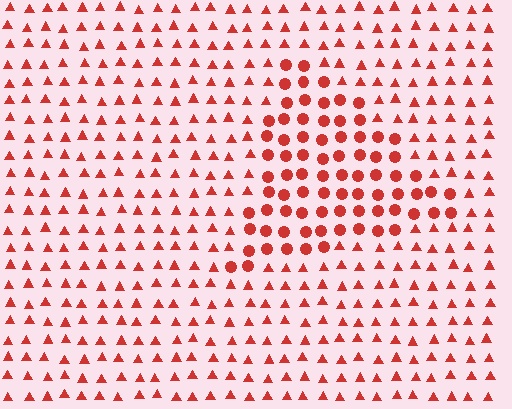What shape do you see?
I see a triangle.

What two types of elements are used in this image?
The image uses circles inside the triangle region and triangles outside it.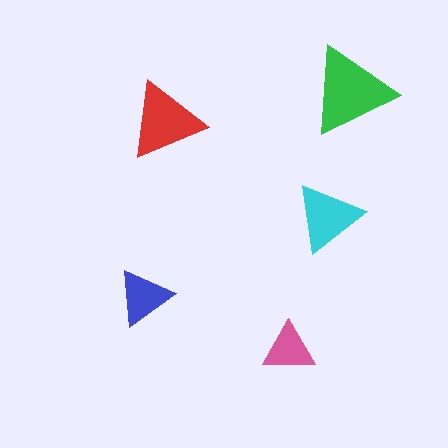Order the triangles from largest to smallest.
the green one, the red one, the cyan one, the blue one, the pink one.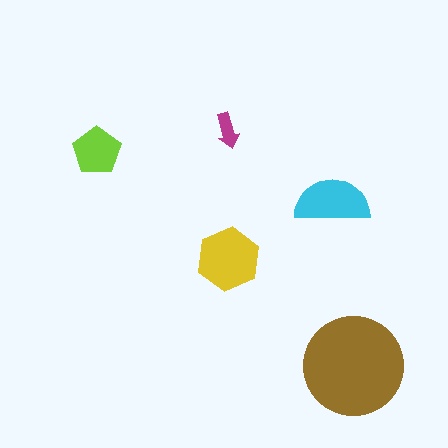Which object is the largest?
The brown circle.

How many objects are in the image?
There are 5 objects in the image.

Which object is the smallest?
The magenta arrow.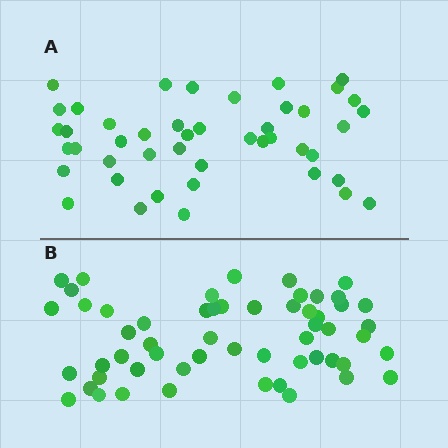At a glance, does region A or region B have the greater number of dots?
Region B (the bottom region) has more dots.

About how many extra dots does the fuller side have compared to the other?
Region B has roughly 12 or so more dots than region A.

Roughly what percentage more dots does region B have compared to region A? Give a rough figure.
About 25% more.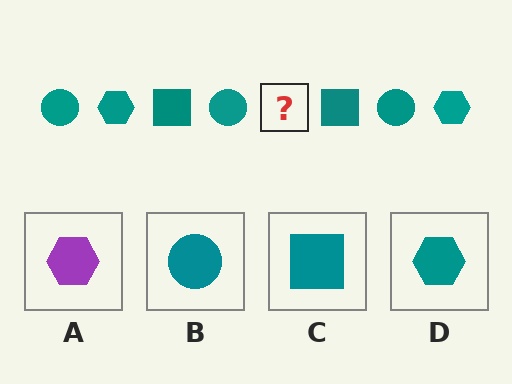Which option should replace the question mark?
Option D.